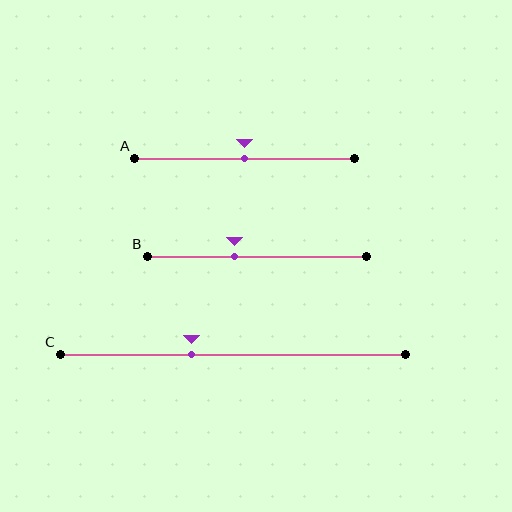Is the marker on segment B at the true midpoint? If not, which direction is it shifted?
No, the marker on segment B is shifted to the left by about 10% of the segment length.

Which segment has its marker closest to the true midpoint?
Segment A has its marker closest to the true midpoint.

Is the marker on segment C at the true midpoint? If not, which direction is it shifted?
No, the marker on segment C is shifted to the left by about 12% of the segment length.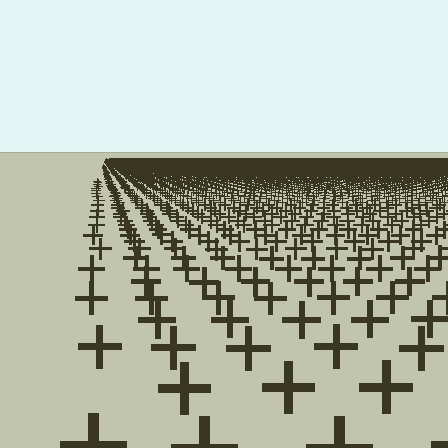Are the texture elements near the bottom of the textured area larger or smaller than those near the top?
Larger. Near the bottom, elements are closer to the viewer and appear at a bigger on-screen size.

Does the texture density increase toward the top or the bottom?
Density increases toward the top.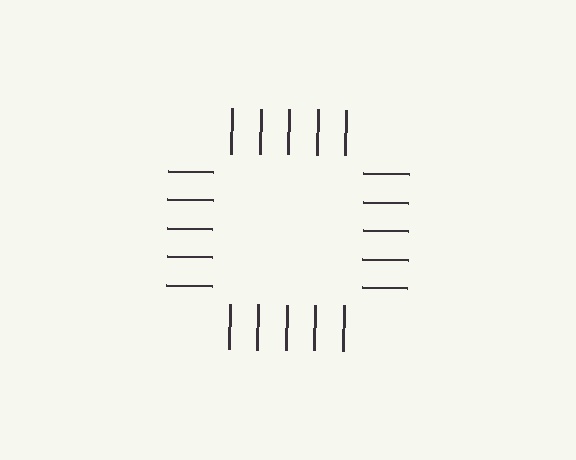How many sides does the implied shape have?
4 sides — the line-ends trace a square.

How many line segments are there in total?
20 — 5 along each of the 4 edges.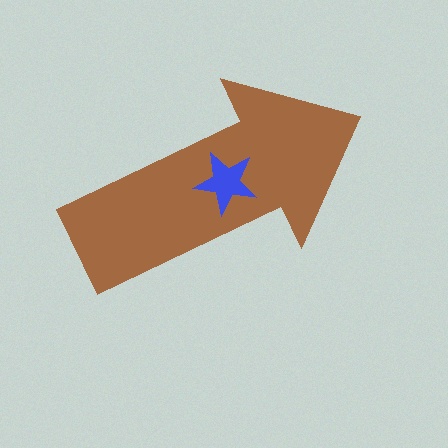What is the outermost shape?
The brown arrow.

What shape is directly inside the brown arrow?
The blue star.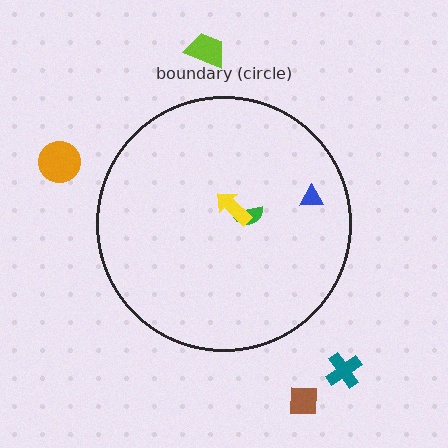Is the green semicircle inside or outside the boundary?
Inside.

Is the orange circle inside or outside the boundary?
Outside.